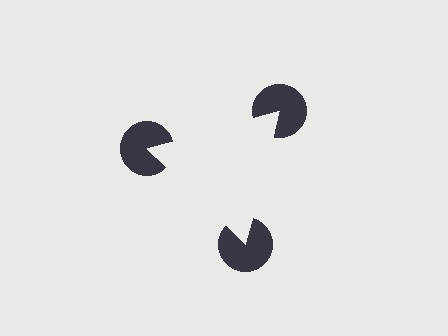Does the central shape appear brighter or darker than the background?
It typically appears slightly brighter than the background, even though no actual brightness change is drawn.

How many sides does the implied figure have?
3 sides.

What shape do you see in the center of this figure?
An illusory triangle — its edges are inferred from the aligned wedge cuts in the pac-man discs, not physically drawn.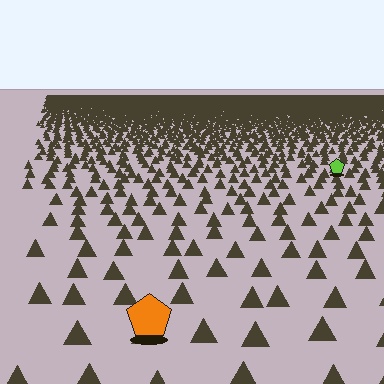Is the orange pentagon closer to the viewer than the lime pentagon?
Yes. The orange pentagon is closer — you can tell from the texture gradient: the ground texture is coarser near it.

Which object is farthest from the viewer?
The lime pentagon is farthest from the viewer. It appears smaller and the ground texture around it is denser.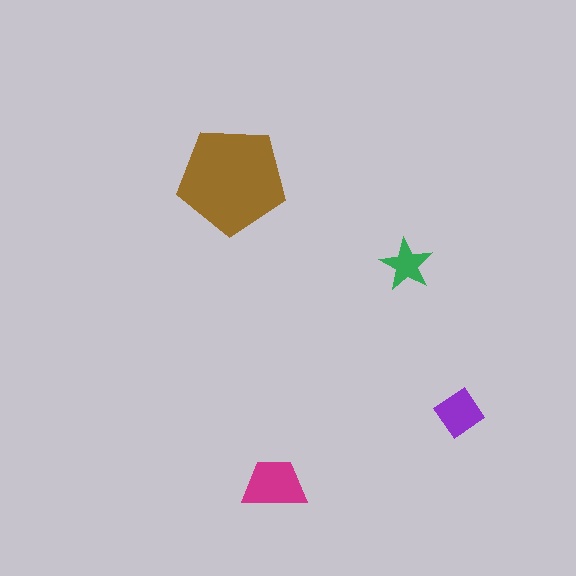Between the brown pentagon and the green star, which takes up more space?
The brown pentagon.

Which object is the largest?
The brown pentagon.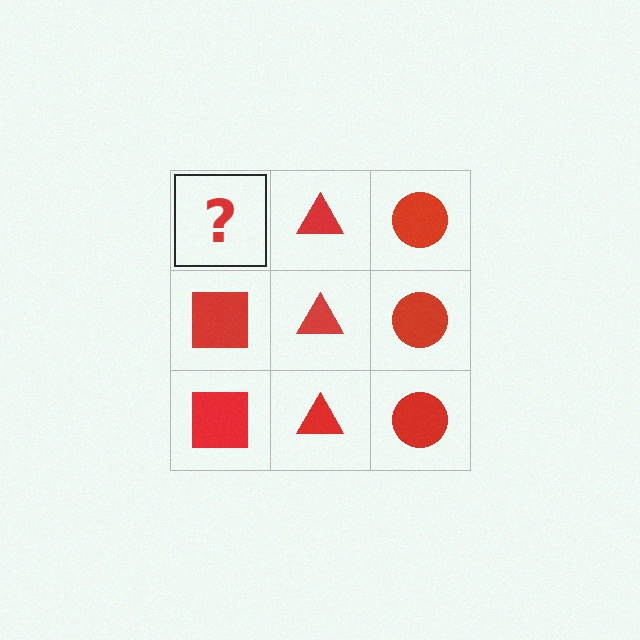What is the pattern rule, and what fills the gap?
The rule is that each column has a consistent shape. The gap should be filled with a red square.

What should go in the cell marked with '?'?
The missing cell should contain a red square.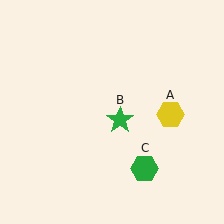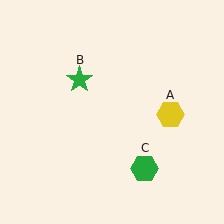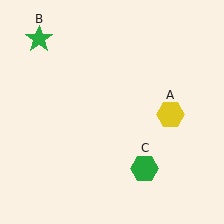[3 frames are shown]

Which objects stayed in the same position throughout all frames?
Yellow hexagon (object A) and green hexagon (object C) remained stationary.